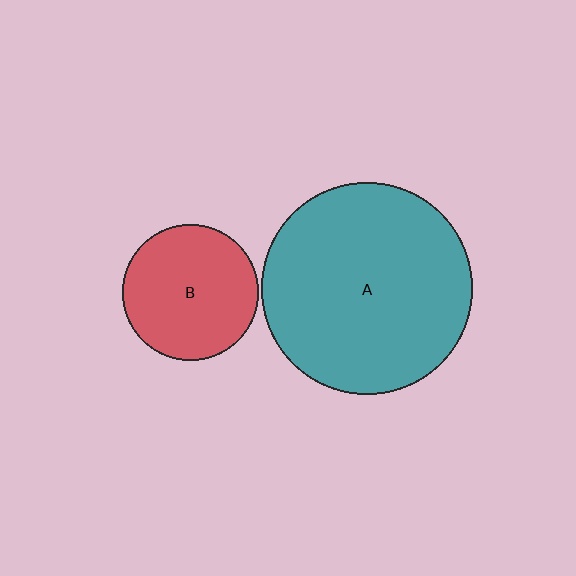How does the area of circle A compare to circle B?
Approximately 2.4 times.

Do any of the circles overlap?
No, none of the circles overlap.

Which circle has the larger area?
Circle A (teal).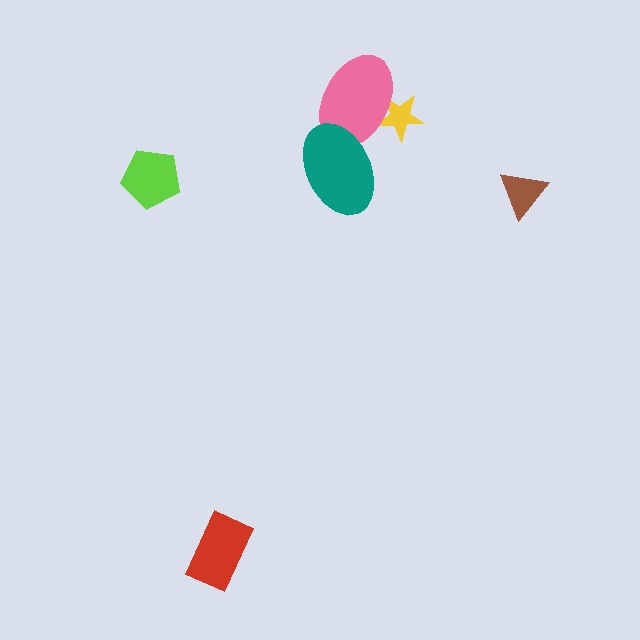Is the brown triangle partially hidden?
No, no other shape covers it.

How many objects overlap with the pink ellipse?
2 objects overlap with the pink ellipse.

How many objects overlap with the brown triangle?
0 objects overlap with the brown triangle.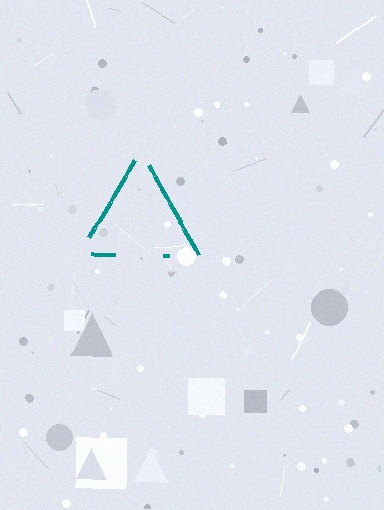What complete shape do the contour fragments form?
The contour fragments form a triangle.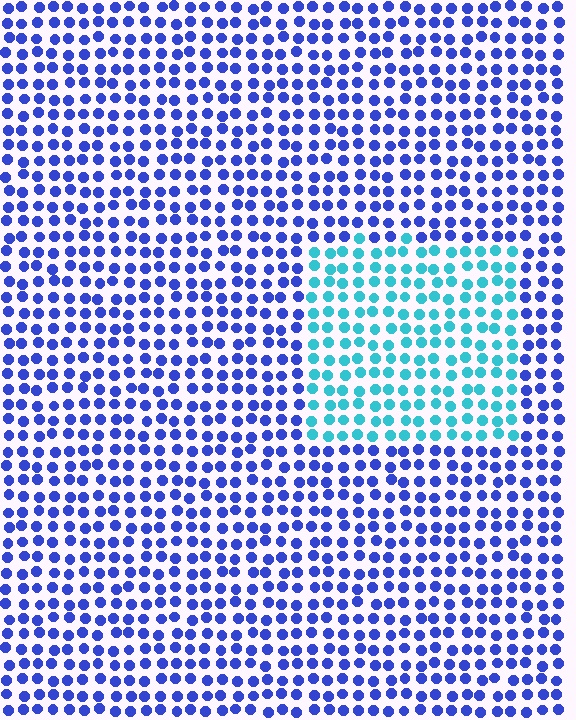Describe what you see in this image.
The image is filled with small blue elements in a uniform arrangement. A rectangle-shaped region is visible where the elements are tinted to a slightly different hue, forming a subtle color boundary.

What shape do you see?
I see a rectangle.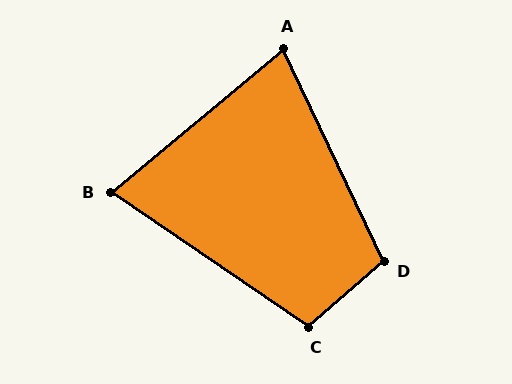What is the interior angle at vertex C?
Approximately 104 degrees (obtuse).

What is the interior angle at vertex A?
Approximately 76 degrees (acute).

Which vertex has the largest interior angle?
D, at approximately 106 degrees.